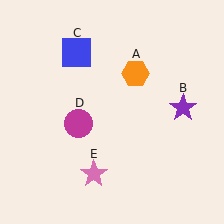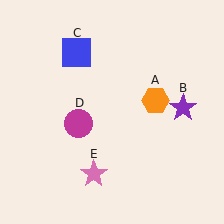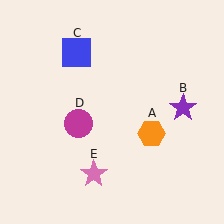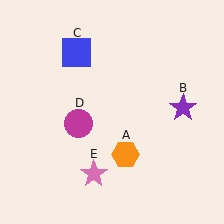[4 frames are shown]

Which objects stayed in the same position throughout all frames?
Purple star (object B) and blue square (object C) and magenta circle (object D) and pink star (object E) remained stationary.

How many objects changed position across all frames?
1 object changed position: orange hexagon (object A).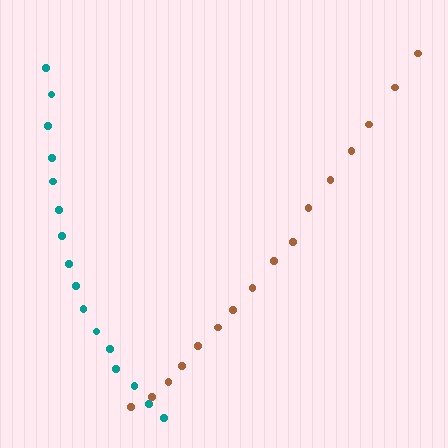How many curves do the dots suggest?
There are 2 distinct paths.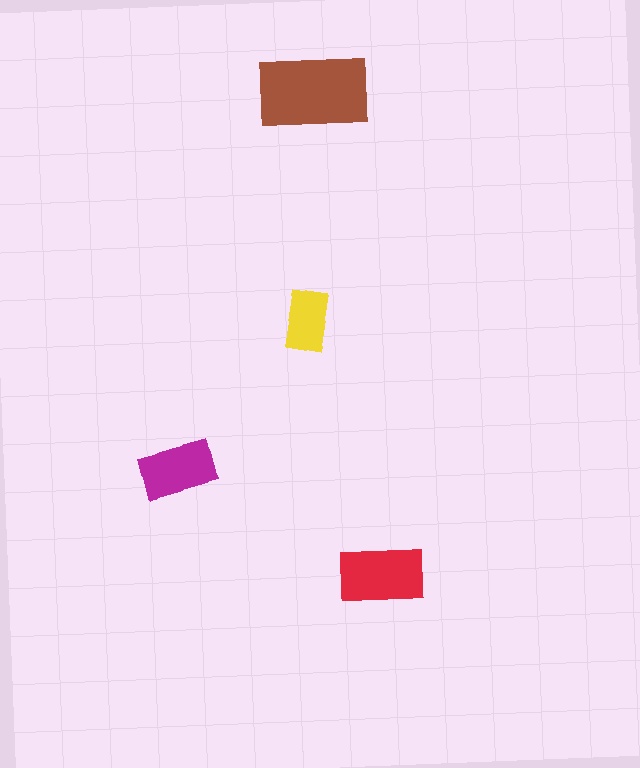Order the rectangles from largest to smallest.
the brown one, the red one, the magenta one, the yellow one.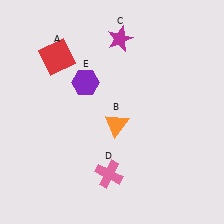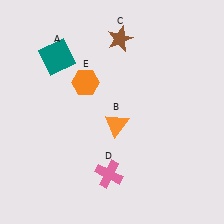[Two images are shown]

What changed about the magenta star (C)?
In Image 1, C is magenta. In Image 2, it changed to brown.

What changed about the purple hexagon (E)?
In Image 1, E is purple. In Image 2, it changed to orange.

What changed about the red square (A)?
In Image 1, A is red. In Image 2, it changed to teal.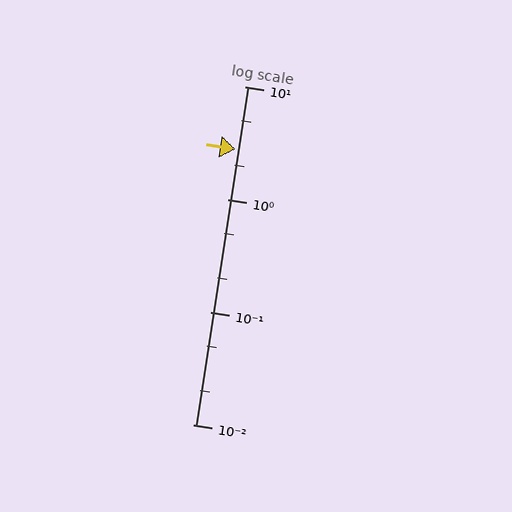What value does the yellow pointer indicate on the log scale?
The pointer indicates approximately 2.8.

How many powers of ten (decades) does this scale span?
The scale spans 3 decades, from 0.01 to 10.